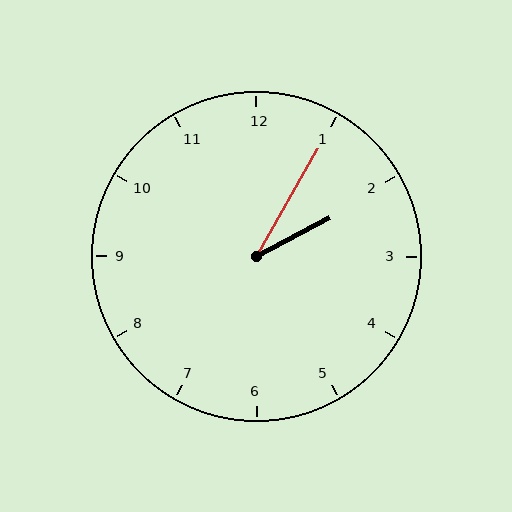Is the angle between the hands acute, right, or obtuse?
It is acute.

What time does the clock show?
2:05.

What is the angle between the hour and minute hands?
Approximately 32 degrees.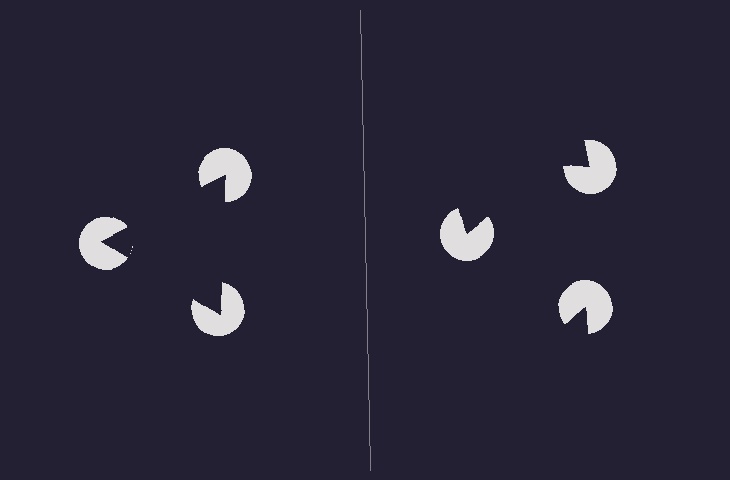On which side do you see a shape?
An illusory triangle appears on the left side. On the right side the wedge cuts are rotated, so no coherent shape forms.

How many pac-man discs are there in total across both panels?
6 — 3 on each side.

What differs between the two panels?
The pac-man discs are positioned identically on both sides; only the wedge orientations differ. On the left they align to a triangle; on the right they are misaligned.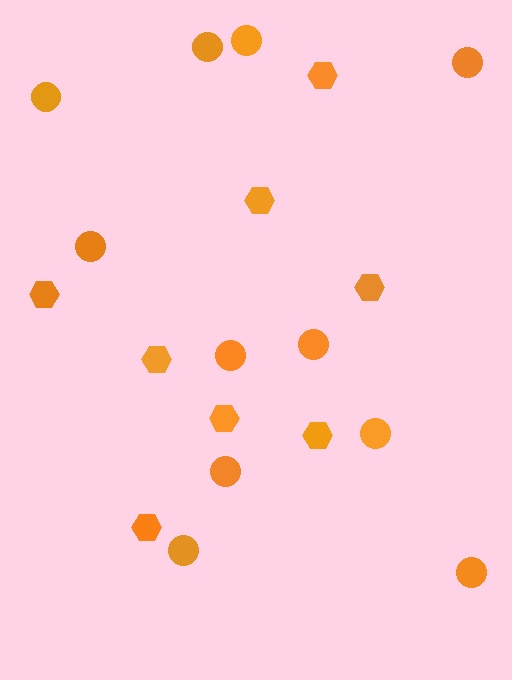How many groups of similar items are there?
There are 2 groups: one group of circles (11) and one group of hexagons (8).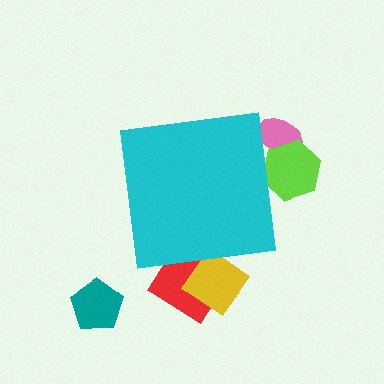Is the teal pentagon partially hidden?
No, the teal pentagon is fully visible.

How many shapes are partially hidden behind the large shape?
5 shapes are partially hidden.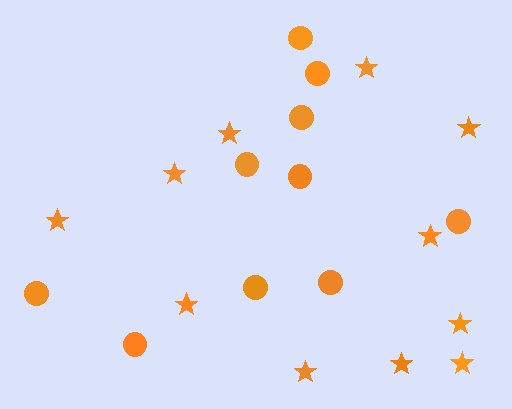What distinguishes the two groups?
There are 2 groups: one group of stars (11) and one group of circles (10).